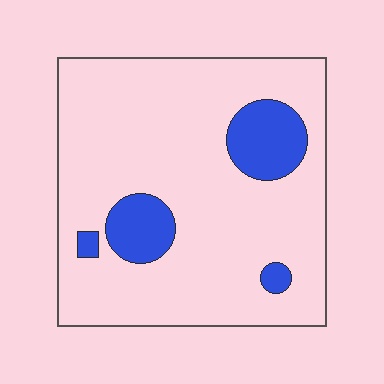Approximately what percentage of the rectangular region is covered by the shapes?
Approximately 15%.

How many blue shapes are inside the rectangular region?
4.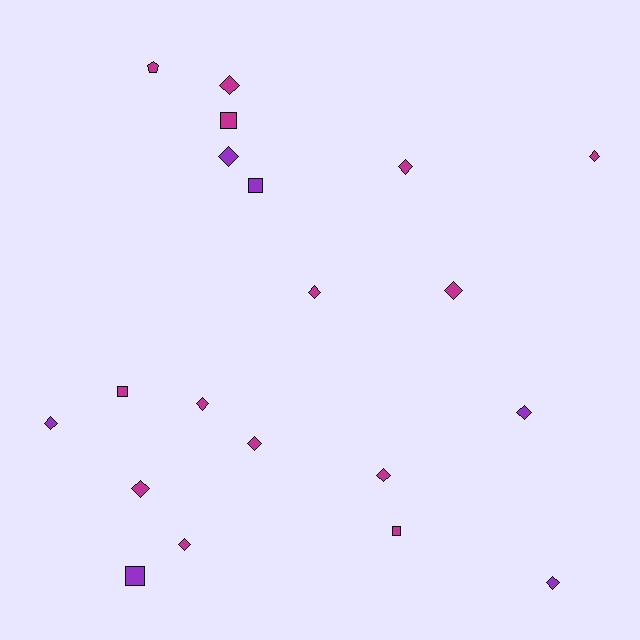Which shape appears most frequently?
Diamond, with 14 objects.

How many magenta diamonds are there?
There are 10 magenta diamonds.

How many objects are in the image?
There are 20 objects.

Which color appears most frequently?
Magenta, with 14 objects.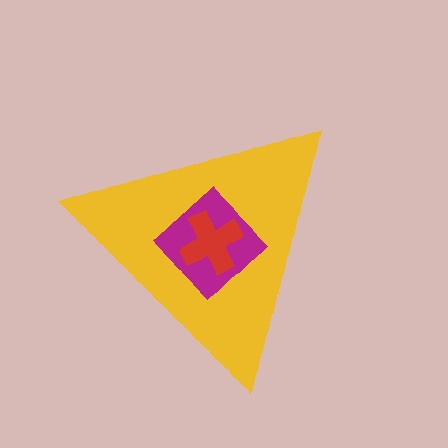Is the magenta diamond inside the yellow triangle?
Yes.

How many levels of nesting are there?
3.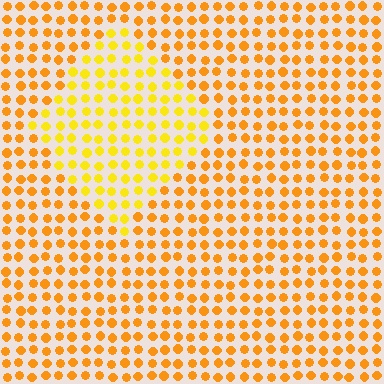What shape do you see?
I see a diamond.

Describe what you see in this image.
The image is filled with small orange elements in a uniform arrangement. A diamond-shaped region is visible where the elements are tinted to a slightly different hue, forming a subtle color boundary.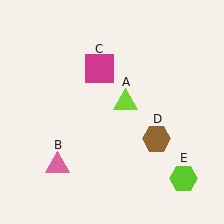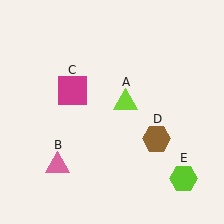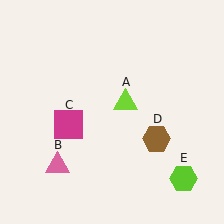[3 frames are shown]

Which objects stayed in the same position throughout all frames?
Lime triangle (object A) and pink triangle (object B) and brown hexagon (object D) and lime hexagon (object E) remained stationary.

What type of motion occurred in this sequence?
The magenta square (object C) rotated counterclockwise around the center of the scene.